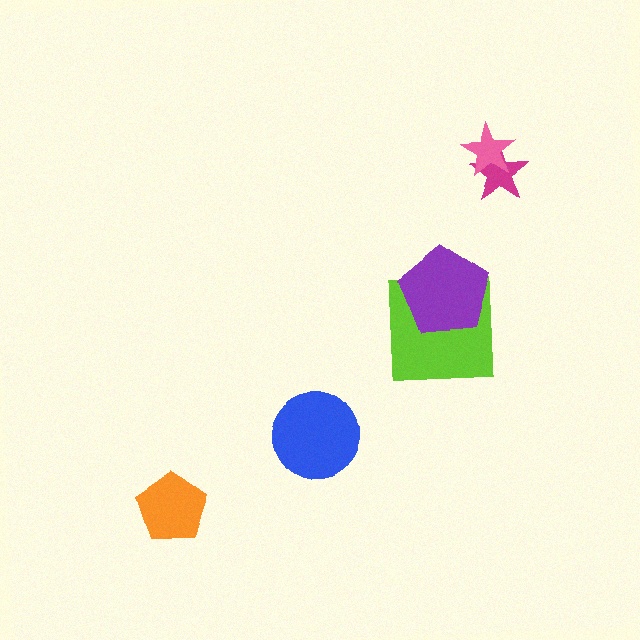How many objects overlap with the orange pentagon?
0 objects overlap with the orange pentagon.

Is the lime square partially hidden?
Yes, it is partially covered by another shape.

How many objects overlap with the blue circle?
0 objects overlap with the blue circle.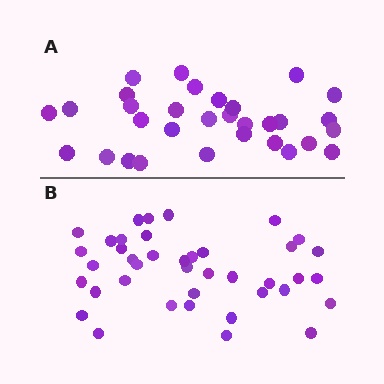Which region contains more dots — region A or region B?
Region B (the bottom region) has more dots.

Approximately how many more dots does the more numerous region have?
Region B has roughly 8 or so more dots than region A.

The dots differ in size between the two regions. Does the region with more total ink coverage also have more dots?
No. Region A has more total ink coverage because its dots are larger, but region B actually contains more individual dots. Total area can be misleading — the number of items is what matters here.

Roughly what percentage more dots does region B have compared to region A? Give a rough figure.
About 30% more.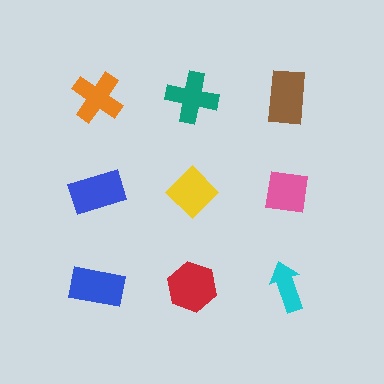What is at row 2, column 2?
A yellow diamond.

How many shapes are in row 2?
3 shapes.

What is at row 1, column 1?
An orange cross.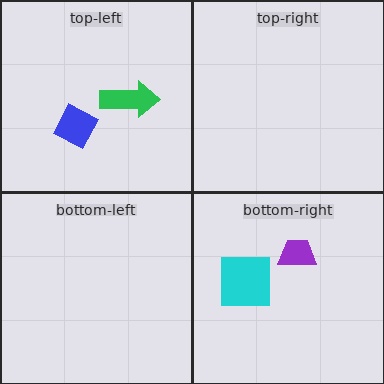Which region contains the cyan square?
The bottom-right region.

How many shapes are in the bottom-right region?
2.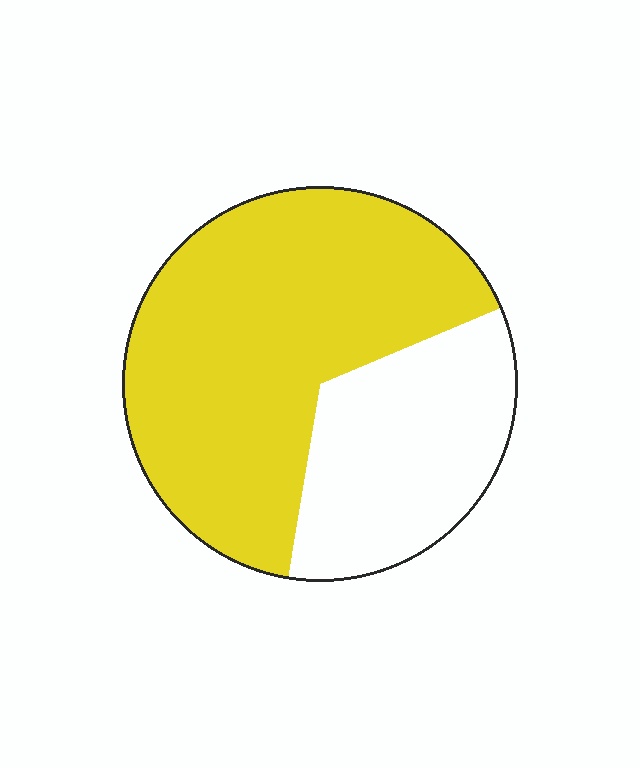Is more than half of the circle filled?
Yes.